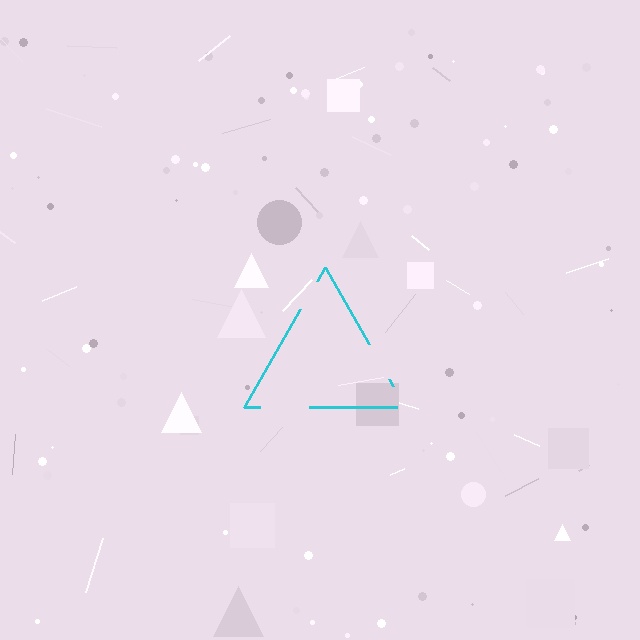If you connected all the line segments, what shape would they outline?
They would outline a triangle.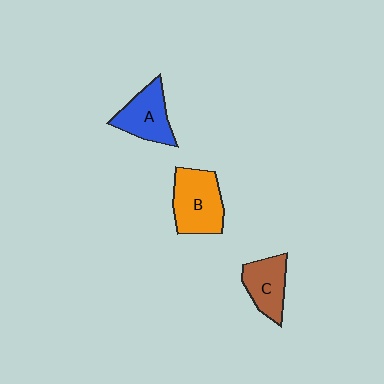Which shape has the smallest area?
Shape C (brown).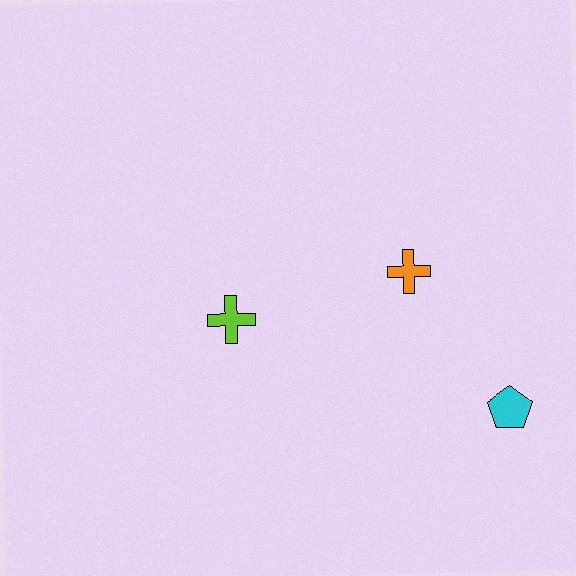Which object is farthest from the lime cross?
The cyan pentagon is farthest from the lime cross.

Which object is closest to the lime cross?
The orange cross is closest to the lime cross.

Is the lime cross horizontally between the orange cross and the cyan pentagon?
No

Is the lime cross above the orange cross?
No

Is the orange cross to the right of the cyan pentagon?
No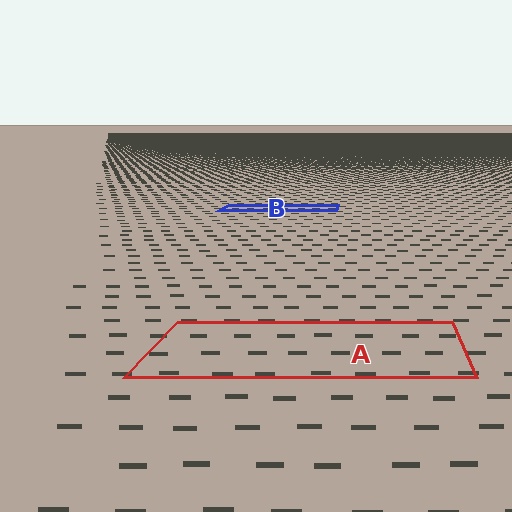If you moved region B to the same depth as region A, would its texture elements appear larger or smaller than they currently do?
They would appear larger. At a closer depth, the same texture elements are projected at a bigger on-screen size.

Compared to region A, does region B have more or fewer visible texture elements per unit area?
Region B has more texture elements per unit area — they are packed more densely because it is farther away.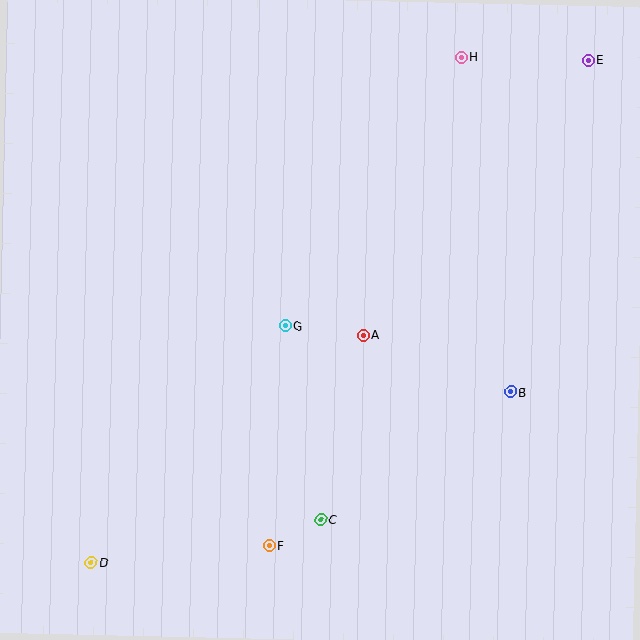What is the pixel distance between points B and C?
The distance between B and C is 229 pixels.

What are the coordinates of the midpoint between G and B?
The midpoint between G and B is at (398, 359).